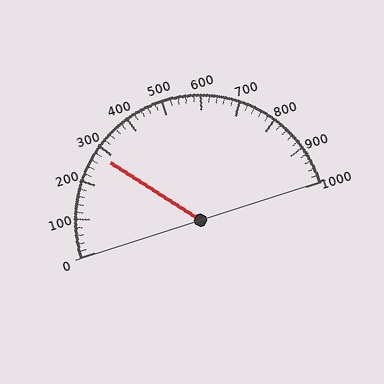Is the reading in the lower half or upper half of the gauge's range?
The reading is in the lower half of the range (0 to 1000).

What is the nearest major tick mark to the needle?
The nearest major tick mark is 300.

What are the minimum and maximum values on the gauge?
The gauge ranges from 0 to 1000.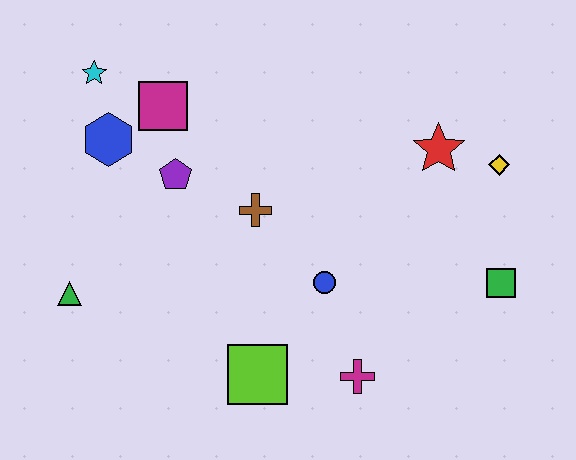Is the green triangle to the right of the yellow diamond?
No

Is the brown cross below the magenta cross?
No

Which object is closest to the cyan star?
The blue hexagon is closest to the cyan star.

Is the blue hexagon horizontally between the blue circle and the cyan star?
Yes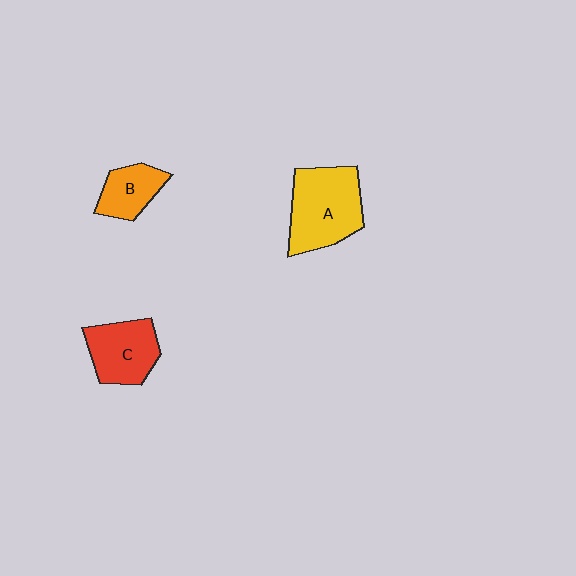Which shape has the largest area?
Shape A (yellow).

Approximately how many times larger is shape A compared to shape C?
Approximately 1.4 times.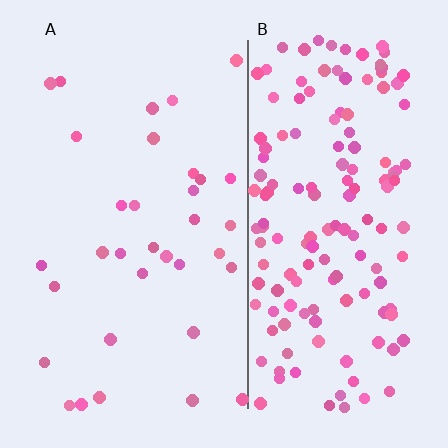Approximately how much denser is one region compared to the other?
Approximately 4.5× — region B over region A.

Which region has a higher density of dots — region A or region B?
B (the right).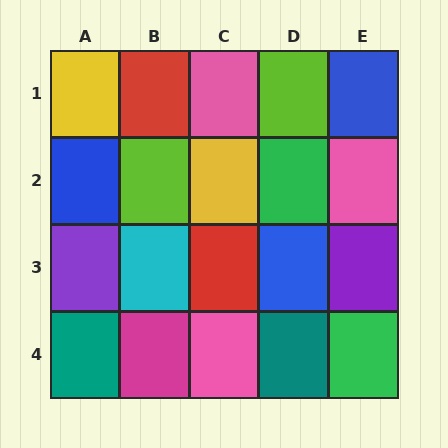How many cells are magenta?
1 cell is magenta.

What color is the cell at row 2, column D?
Green.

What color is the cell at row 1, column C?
Pink.